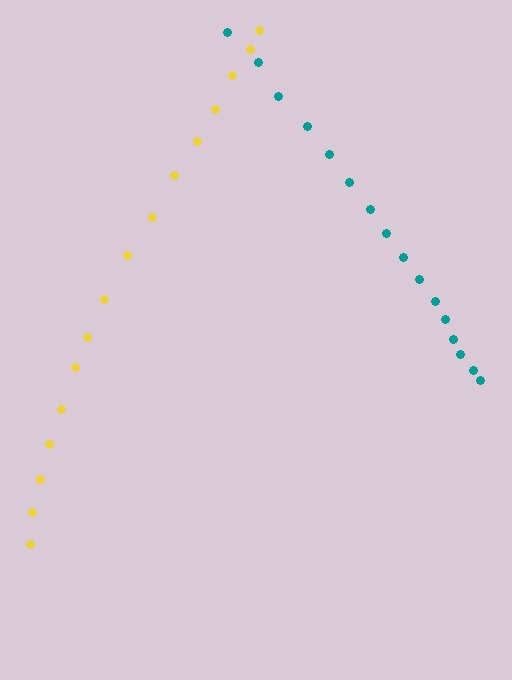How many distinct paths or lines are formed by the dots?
There are 2 distinct paths.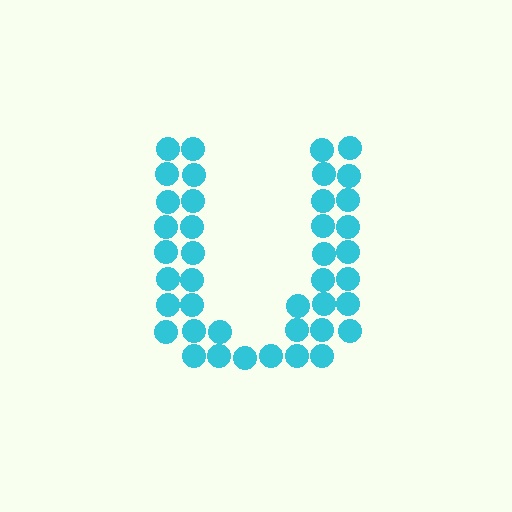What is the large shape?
The large shape is the letter U.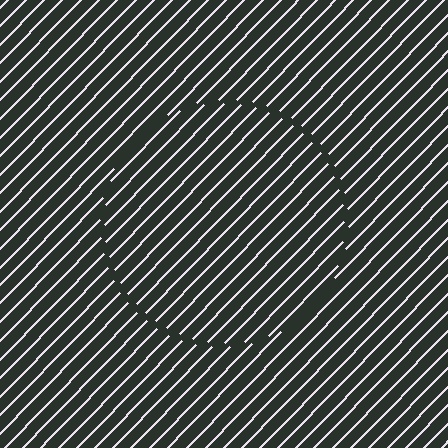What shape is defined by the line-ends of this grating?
An illusory circle. The interior of the shape contains the same grating, shifted by half a period — the contour is defined by the phase discontinuity where line-ends from the inner and outer gratings abut.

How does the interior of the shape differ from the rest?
The interior of the shape contains the same grating, shifted by half a period — the contour is defined by the phase discontinuity where line-ends from the inner and outer gratings abut.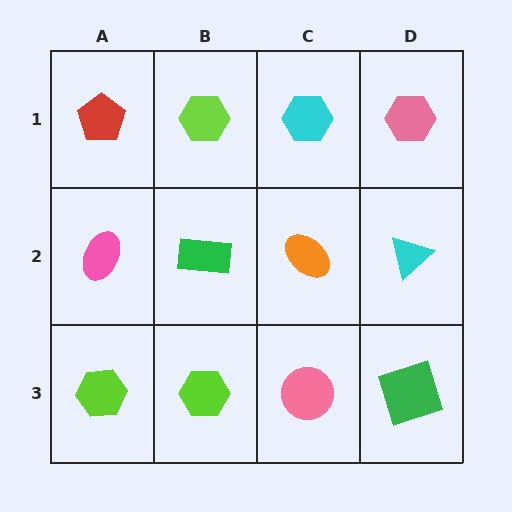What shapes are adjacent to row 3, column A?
A pink ellipse (row 2, column A), a lime hexagon (row 3, column B).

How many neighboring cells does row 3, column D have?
2.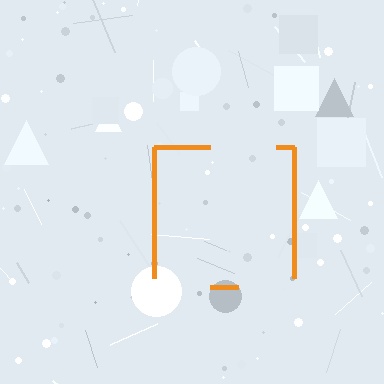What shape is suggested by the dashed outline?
The dashed outline suggests a square.